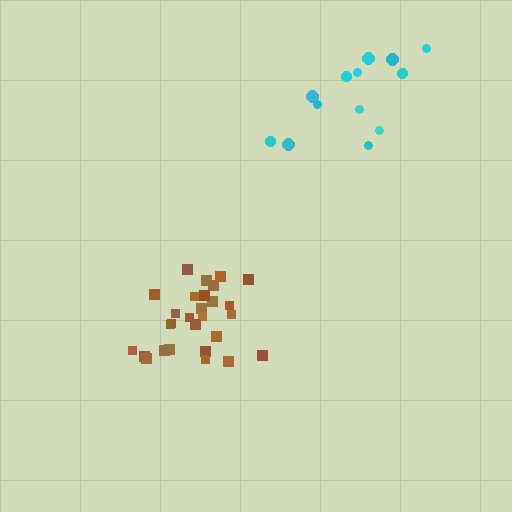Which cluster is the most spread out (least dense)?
Cyan.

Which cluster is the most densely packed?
Brown.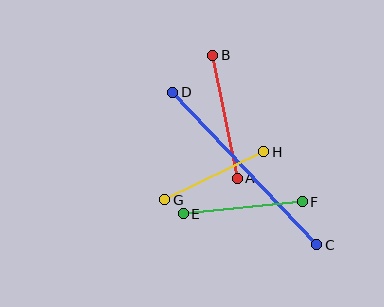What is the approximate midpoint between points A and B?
The midpoint is at approximately (225, 117) pixels.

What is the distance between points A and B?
The distance is approximately 125 pixels.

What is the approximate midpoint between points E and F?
The midpoint is at approximately (243, 208) pixels.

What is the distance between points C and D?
The distance is approximately 210 pixels.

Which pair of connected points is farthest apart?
Points C and D are farthest apart.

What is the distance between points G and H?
The distance is approximately 110 pixels.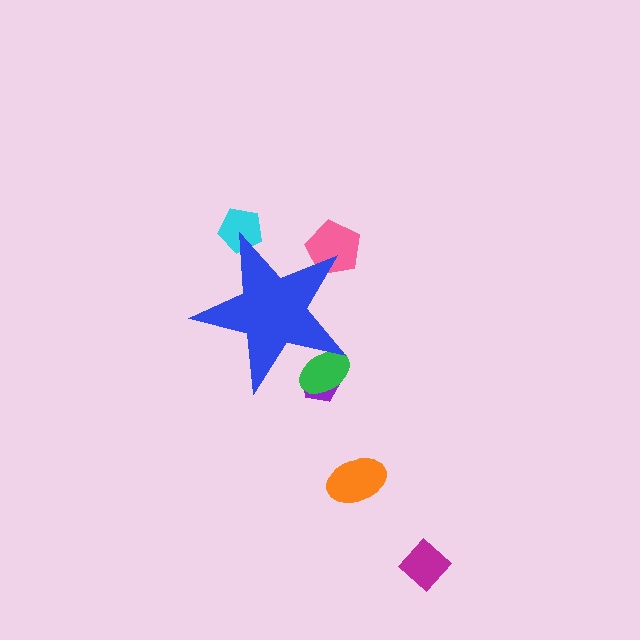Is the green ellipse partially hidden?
Yes, the green ellipse is partially hidden behind the blue star.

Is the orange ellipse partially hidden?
No, the orange ellipse is fully visible.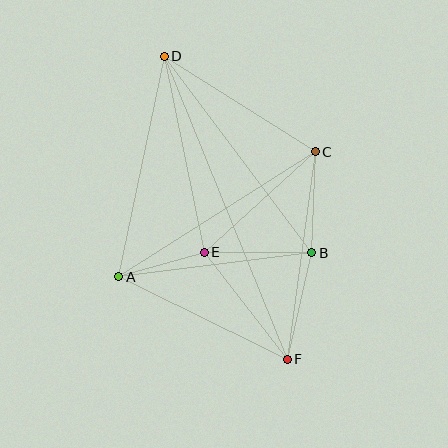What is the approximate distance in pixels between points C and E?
The distance between C and E is approximately 150 pixels.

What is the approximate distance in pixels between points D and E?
The distance between D and E is approximately 200 pixels.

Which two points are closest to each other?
Points A and E are closest to each other.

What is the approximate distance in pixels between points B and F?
The distance between B and F is approximately 109 pixels.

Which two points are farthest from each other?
Points D and F are farthest from each other.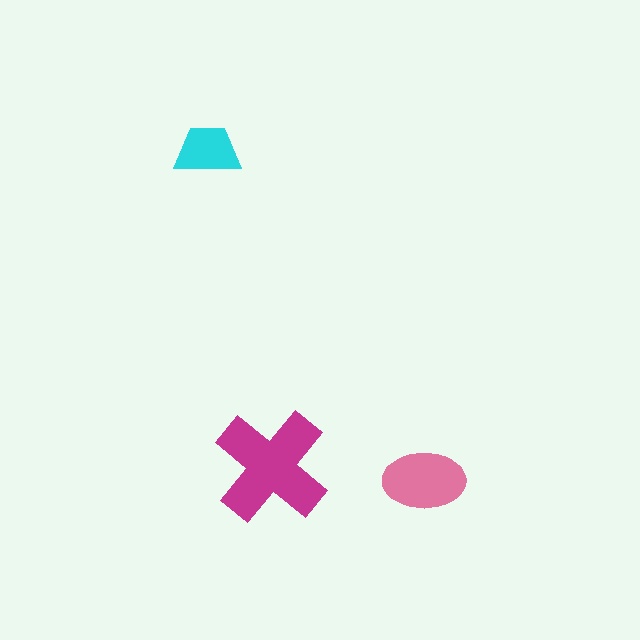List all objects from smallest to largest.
The cyan trapezoid, the pink ellipse, the magenta cross.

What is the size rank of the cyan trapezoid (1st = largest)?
3rd.